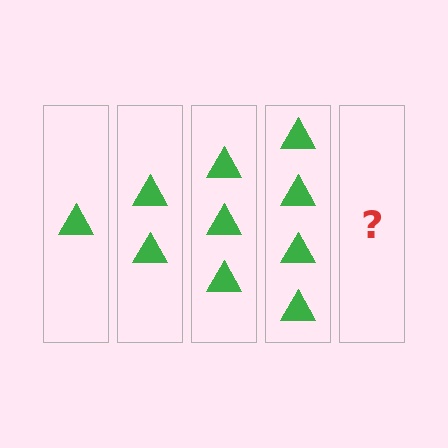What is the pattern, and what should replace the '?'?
The pattern is that each step adds one more triangle. The '?' should be 5 triangles.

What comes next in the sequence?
The next element should be 5 triangles.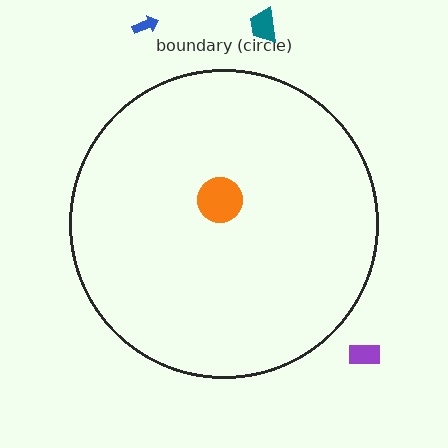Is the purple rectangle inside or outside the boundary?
Outside.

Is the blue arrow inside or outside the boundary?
Outside.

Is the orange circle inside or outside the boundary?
Inside.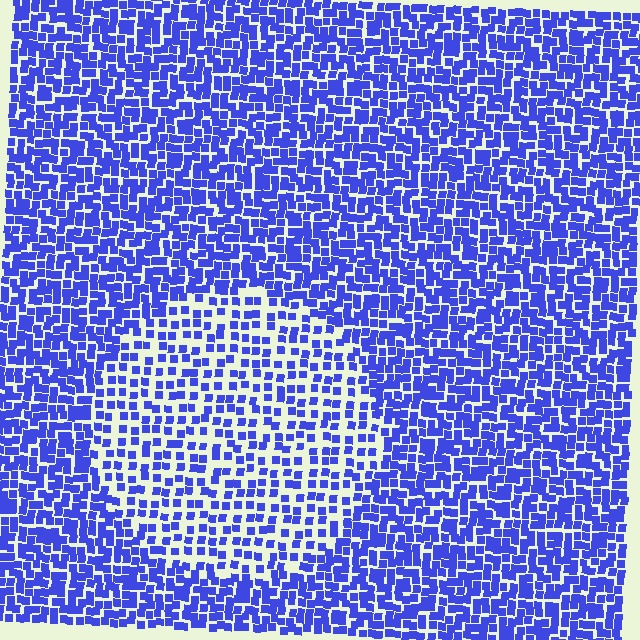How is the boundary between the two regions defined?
The boundary is defined by a change in element density (approximately 1.9x ratio). All elements are the same color, size, and shape.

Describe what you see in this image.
The image contains small blue elements arranged at two different densities. A circle-shaped region is visible where the elements are less densely packed than the surrounding area.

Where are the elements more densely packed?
The elements are more densely packed outside the circle boundary.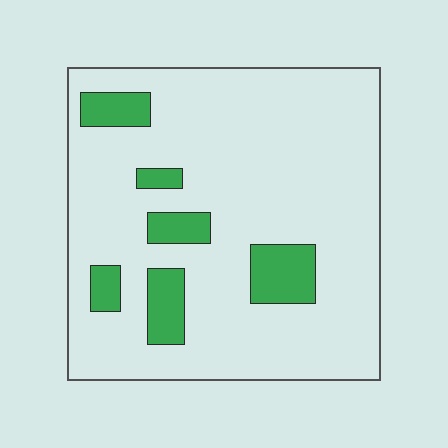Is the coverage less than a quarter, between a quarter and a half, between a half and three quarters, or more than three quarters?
Less than a quarter.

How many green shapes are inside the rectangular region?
6.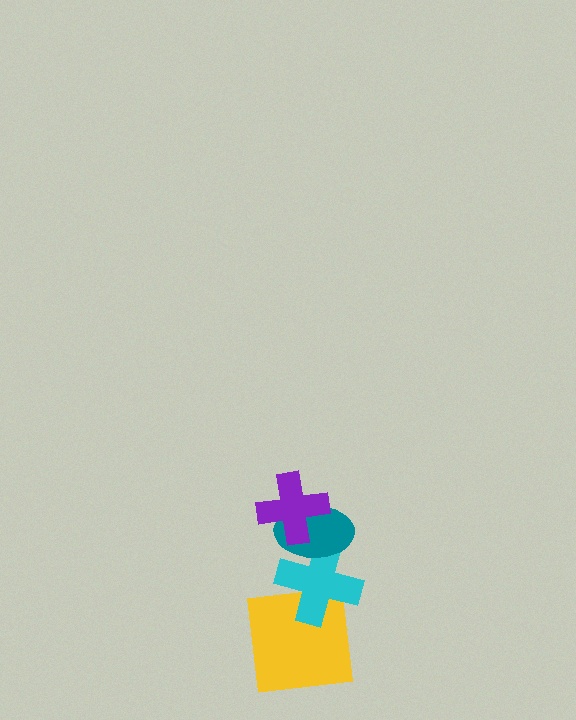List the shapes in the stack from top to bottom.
From top to bottom: the purple cross, the teal ellipse, the cyan cross, the yellow square.